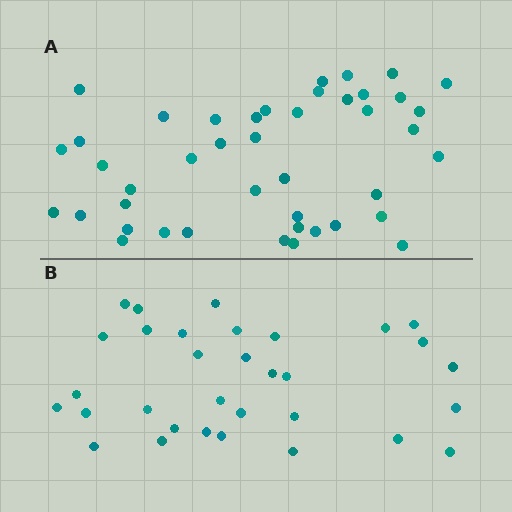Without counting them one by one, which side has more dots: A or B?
Region A (the top region) has more dots.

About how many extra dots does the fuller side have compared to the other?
Region A has roughly 12 or so more dots than region B.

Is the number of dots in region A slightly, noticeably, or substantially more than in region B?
Region A has noticeably more, but not dramatically so. The ratio is roughly 1.3 to 1.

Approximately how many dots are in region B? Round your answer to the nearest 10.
About 30 dots. (The exact count is 32, which rounds to 30.)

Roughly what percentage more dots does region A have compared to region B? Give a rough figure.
About 35% more.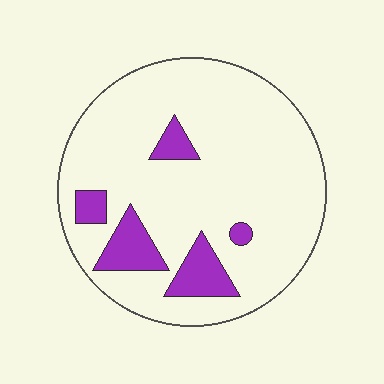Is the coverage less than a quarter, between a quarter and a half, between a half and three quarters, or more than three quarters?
Less than a quarter.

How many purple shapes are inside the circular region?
5.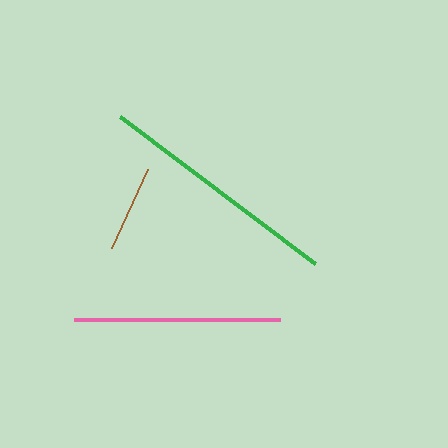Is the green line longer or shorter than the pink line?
The green line is longer than the pink line.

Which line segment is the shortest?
The brown line is the shortest at approximately 86 pixels.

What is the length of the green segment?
The green segment is approximately 244 pixels long.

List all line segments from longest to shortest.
From longest to shortest: green, pink, brown.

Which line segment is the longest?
The green line is the longest at approximately 244 pixels.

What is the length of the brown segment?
The brown segment is approximately 86 pixels long.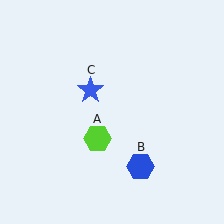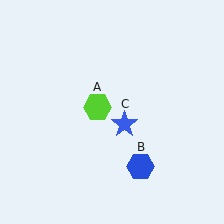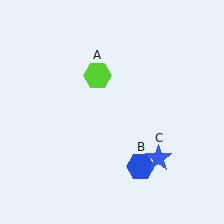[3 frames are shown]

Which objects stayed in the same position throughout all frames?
Blue hexagon (object B) remained stationary.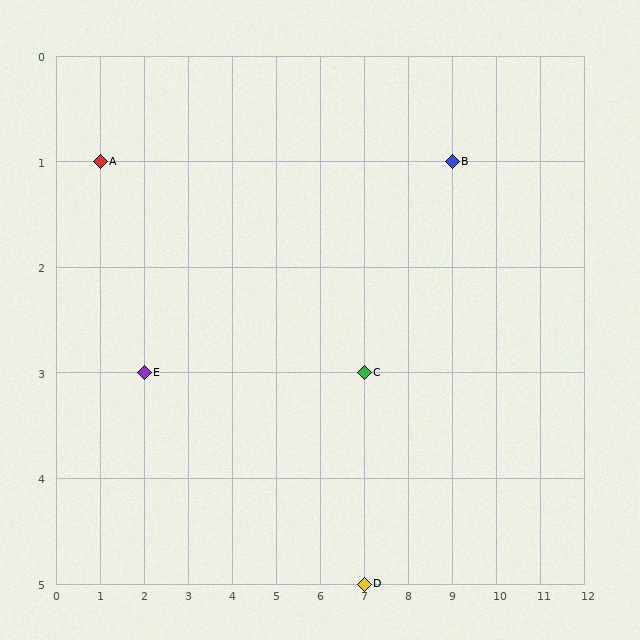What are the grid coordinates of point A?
Point A is at grid coordinates (1, 1).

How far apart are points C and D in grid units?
Points C and D are 2 rows apart.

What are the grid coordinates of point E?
Point E is at grid coordinates (2, 3).